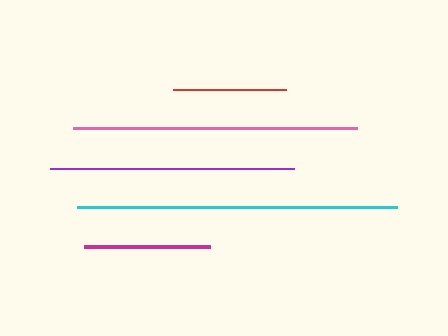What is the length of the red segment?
The red segment is approximately 113 pixels long.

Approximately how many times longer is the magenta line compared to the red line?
The magenta line is approximately 1.1 times the length of the red line.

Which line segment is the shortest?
The red line is the shortest at approximately 113 pixels.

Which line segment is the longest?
The cyan line is the longest at approximately 320 pixels.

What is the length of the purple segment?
The purple segment is approximately 244 pixels long.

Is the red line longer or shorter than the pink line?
The pink line is longer than the red line.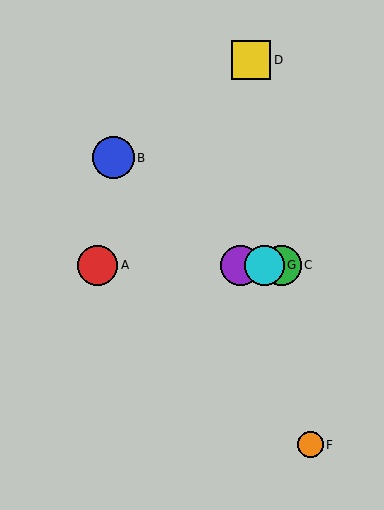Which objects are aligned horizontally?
Objects A, C, E, G are aligned horizontally.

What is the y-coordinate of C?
Object C is at y≈265.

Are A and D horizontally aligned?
No, A is at y≈265 and D is at y≈60.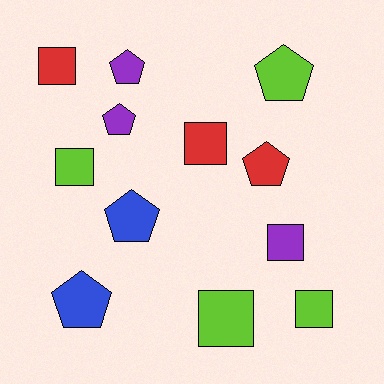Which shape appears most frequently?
Pentagon, with 6 objects.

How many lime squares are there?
There are 3 lime squares.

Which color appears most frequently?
Lime, with 4 objects.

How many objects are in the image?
There are 12 objects.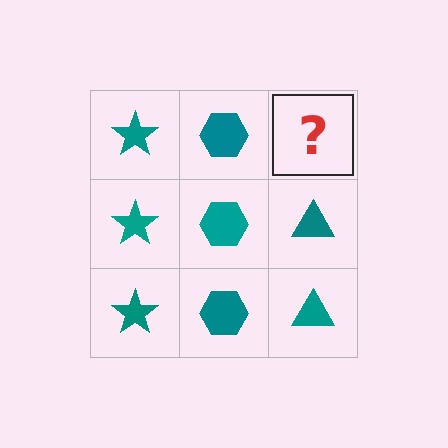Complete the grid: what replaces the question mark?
The question mark should be replaced with a teal triangle.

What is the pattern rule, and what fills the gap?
The rule is that each column has a consistent shape. The gap should be filled with a teal triangle.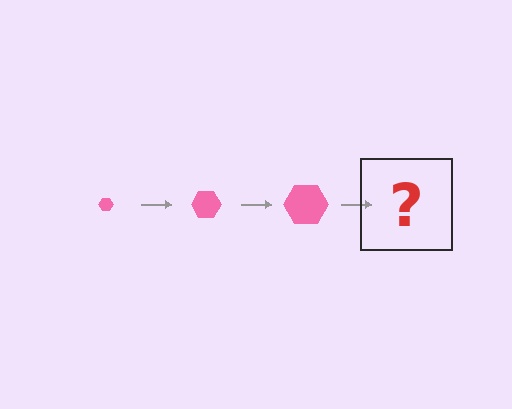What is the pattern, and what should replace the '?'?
The pattern is that the hexagon gets progressively larger each step. The '?' should be a pink hexagon, larger than the previous one.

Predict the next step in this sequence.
The next step is a pink hexagon, larger than the previous one.